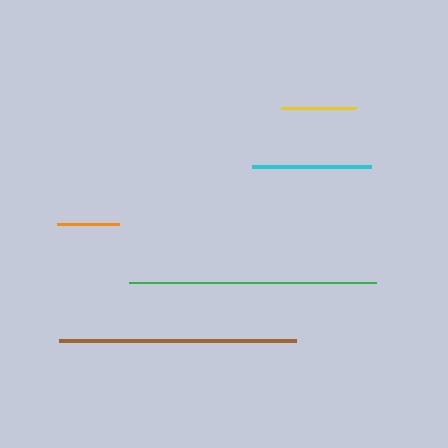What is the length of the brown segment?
The brown segment is approximately 237 pixels long.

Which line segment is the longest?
The green line is the longest at approximately 247 pixels.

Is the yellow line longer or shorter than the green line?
The green line is longer than the yellow line.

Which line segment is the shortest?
The orange line is the shortest at approximately 61 pixels.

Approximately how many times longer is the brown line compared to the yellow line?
The brown line is approximately 3.2 times the length of the yellow line.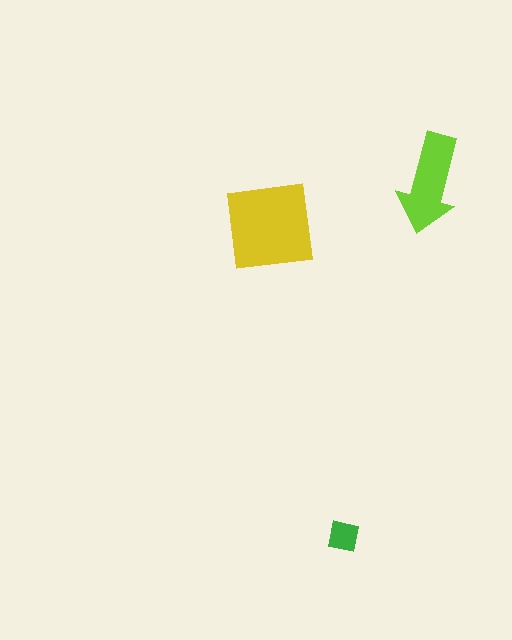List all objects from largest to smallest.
The yellow square, the lime arrow, the green square.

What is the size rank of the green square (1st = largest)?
3rd.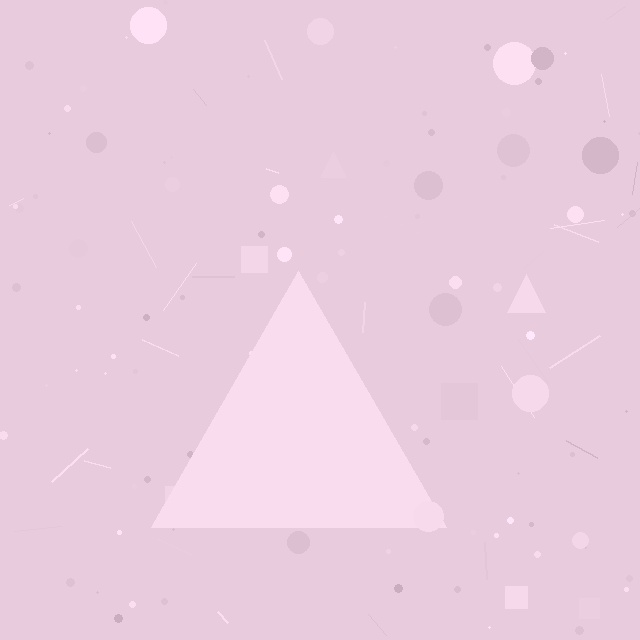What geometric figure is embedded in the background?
A triangle is embedded in the background.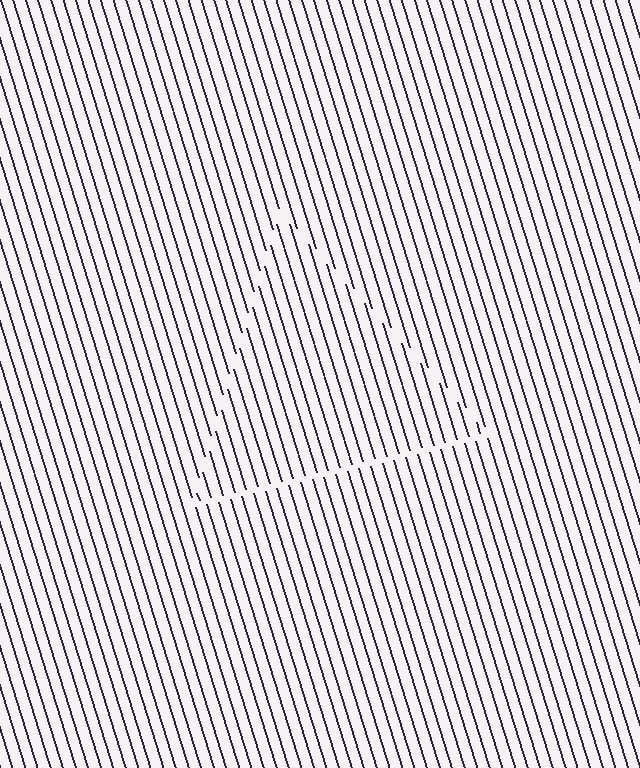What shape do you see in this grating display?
An illusory triangle. The interior of the shape contains the same grating, shifted by half a period — the contour is defined by the phase discontinuity where line-ends from the inner and outer gratings abut.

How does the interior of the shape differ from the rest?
The interior of the shape contains the same grating, shifted by half a period — the contour is defined by the phase discontinuity where line-ends from the inner and outer gratings abut.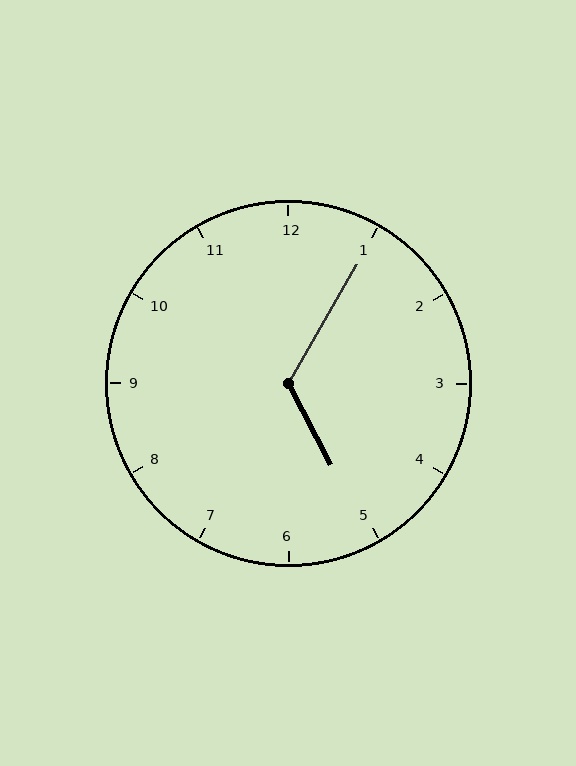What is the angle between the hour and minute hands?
Approximately 122 degrees.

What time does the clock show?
5:05.